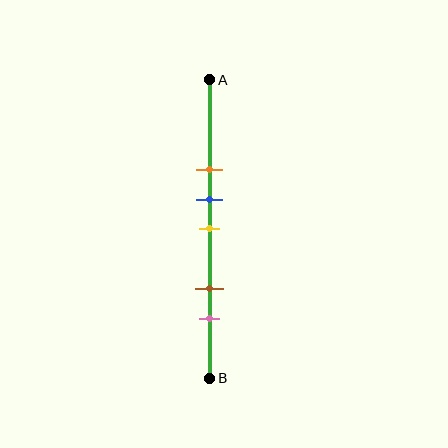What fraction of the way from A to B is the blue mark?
The blue mark is approximately 40% (0.4) of the way from A to B.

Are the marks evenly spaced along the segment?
No, the marks are not evenly spaced.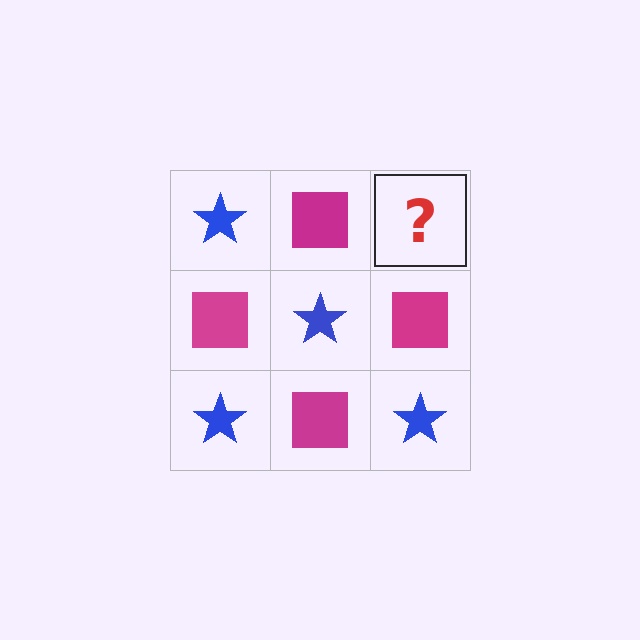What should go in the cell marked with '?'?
The missing cell should contain a blue star.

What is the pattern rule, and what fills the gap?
The rule is that it alternates blue star and magenta square in a checkerboard pattern. The gap should be filled with a blue star.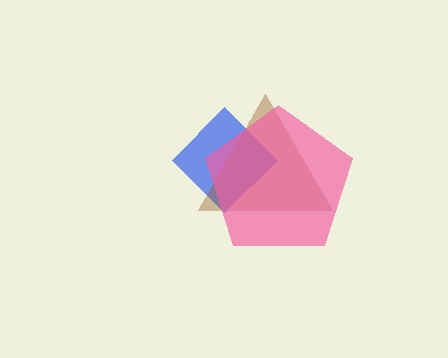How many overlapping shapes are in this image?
There are 3 overlapping shapes in the image.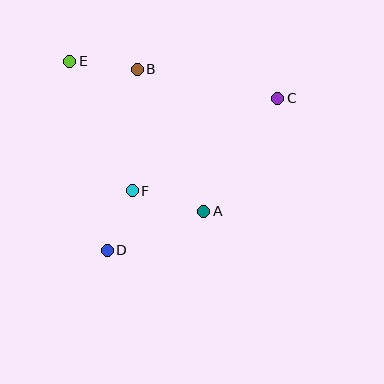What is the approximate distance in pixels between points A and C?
The distance between A and C is approximately 135 pixels.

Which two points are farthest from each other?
Points C and D are farthest from each other.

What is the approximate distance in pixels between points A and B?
The distance between A and B is approximately 156 pixels.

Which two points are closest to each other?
Points D and F are closest to each other.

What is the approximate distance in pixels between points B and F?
The distance between B and F is approximately 121 pixels.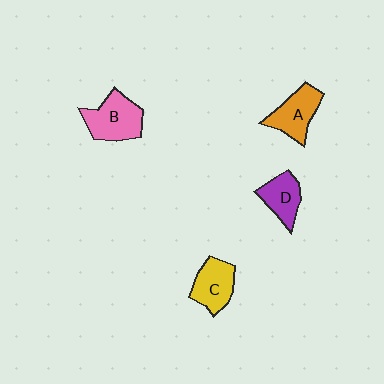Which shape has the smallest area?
Shape D (purple).